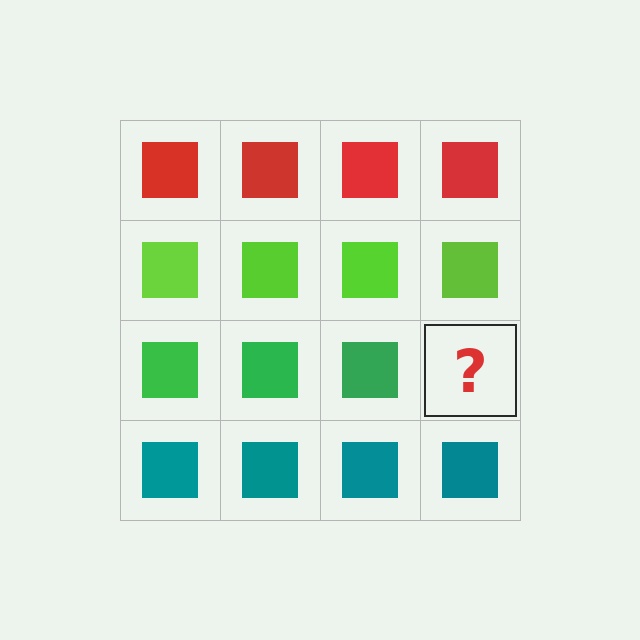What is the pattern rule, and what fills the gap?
The rule is that each row has a consistent color. The gap should be filled with a green square.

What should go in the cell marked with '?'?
The missing cell should contain a green square.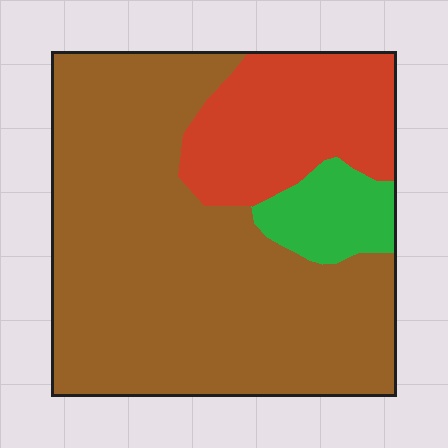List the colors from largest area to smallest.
From largest to smallest: brown, red, green.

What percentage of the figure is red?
Red covers 22% of the figure.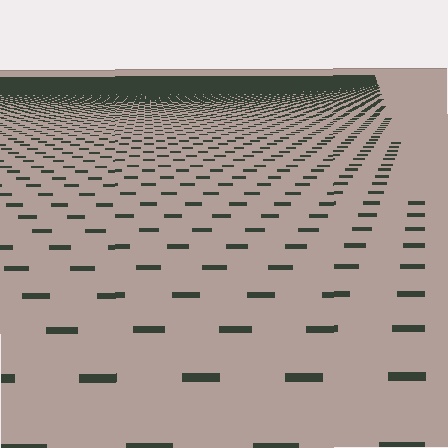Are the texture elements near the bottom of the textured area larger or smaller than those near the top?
Larger. Near the bottom, elements are closer to the viewer and appear at a bigger on-screen size.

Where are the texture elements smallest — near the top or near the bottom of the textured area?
Near the top.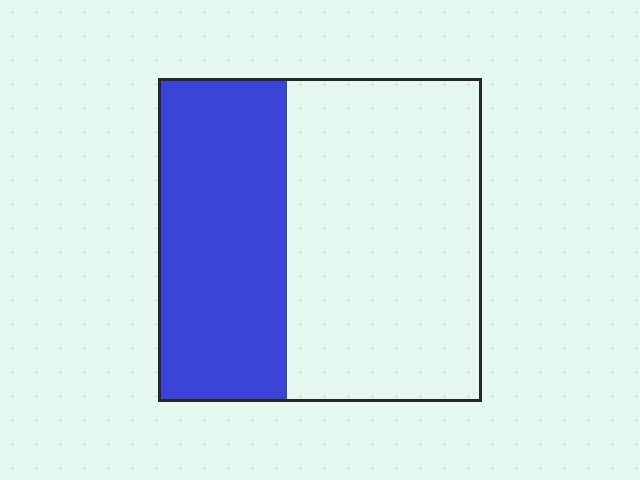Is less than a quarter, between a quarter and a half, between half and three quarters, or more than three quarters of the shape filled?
Between a quarter and a half.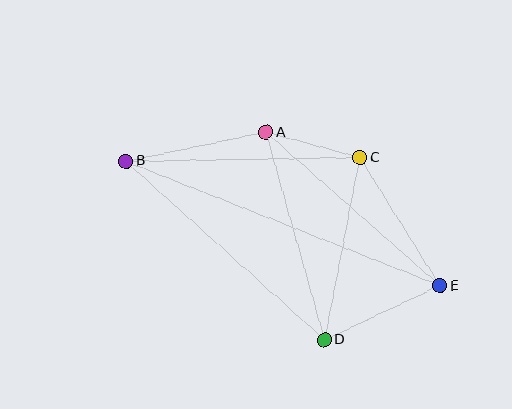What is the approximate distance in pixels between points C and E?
The distance between C and E is approximately 151 pixels.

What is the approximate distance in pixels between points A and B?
The distance between A and B is approximately 143 pixels.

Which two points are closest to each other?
Points A and C are closest to each other.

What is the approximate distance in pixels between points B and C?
The distance between B and C is approximately 234 pixels.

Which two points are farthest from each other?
Points B and E are farthest from each other.